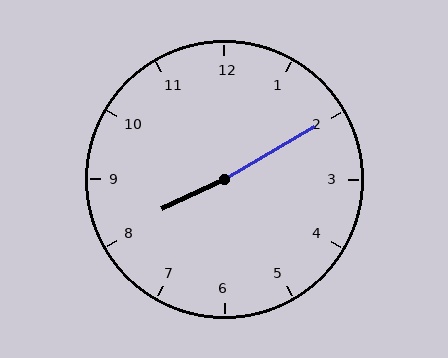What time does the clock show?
8:10.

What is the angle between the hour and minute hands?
Approximately 175 degrees.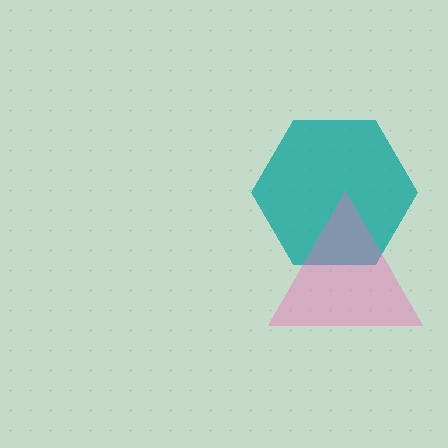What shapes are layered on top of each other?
The layered shapes are: a teal hexagon, a pink triangle.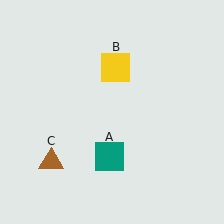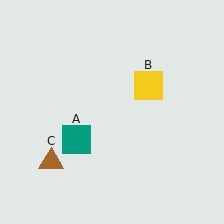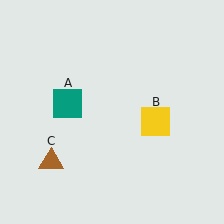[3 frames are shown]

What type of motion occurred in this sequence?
The teal square (object A), yellow square (object B) rotated clockwise around the center of the scene.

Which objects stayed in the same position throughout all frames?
Brown triangle (object C) remained stationary.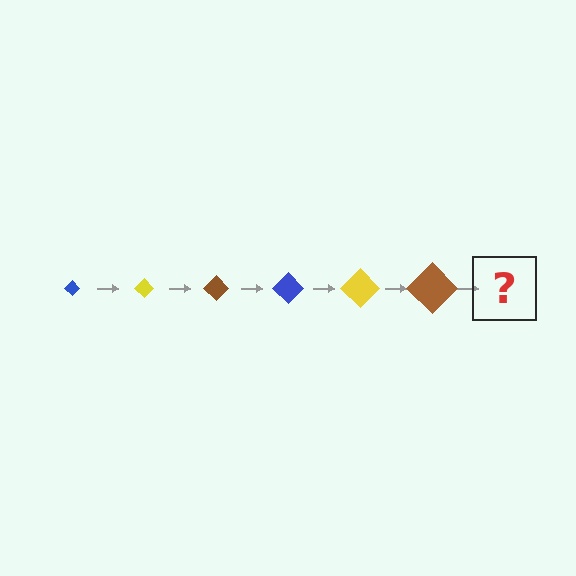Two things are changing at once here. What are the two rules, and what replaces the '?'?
The two rules are that the diamond grows larger each step and the color cycles through blue, yellow, and brown. The '?' should be a blue diamond, larger than the previous one.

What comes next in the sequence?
The next element should be a blue diamond, larger than the previous one.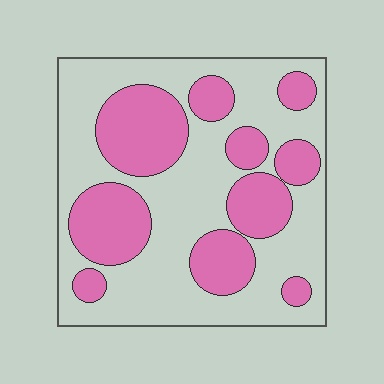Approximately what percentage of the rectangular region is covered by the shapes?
Approximately 40%.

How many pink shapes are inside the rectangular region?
10.